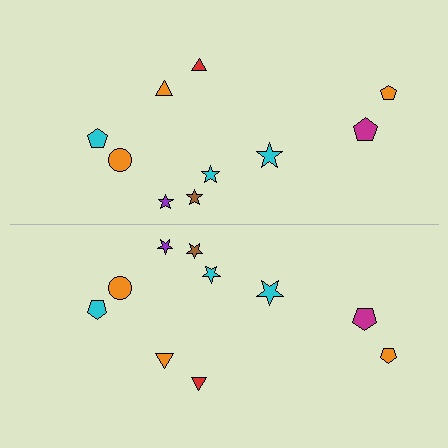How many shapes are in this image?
There are 20 shapes in this image.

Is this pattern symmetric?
Yes, this pattern has bilateral (reflection) symmetry.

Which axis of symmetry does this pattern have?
The pattern has a horizontal axis of symmetry running through the center of the image.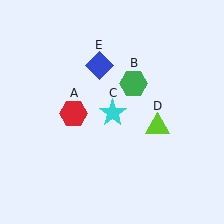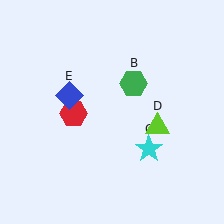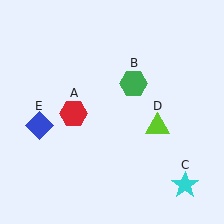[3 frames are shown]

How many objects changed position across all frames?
2 objects changed position: cyan star (object C), blue diamond (object E).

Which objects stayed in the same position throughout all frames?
Red hexagon (object A) and green hexagon (object B) and lime triangle (object D) remained stationary.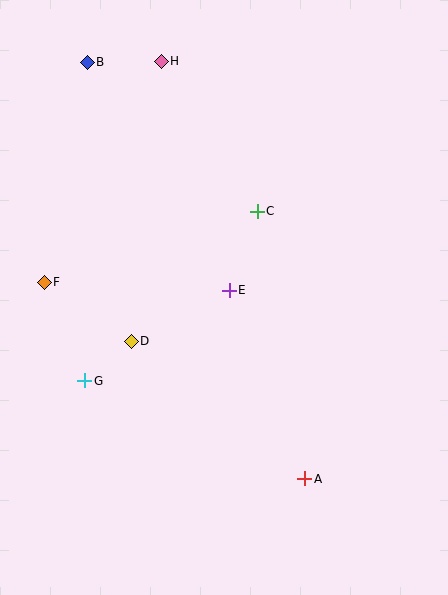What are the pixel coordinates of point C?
Point C is at (257, 211).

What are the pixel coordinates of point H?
Point H is at (161, 61).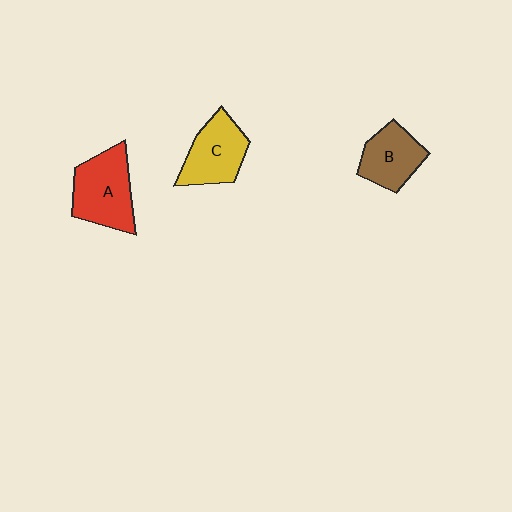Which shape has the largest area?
Shape A (red).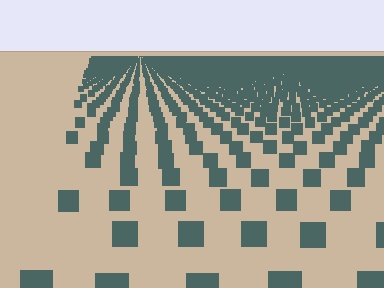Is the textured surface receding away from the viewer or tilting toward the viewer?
The surface is receding away from the viewer. Texture elements get smaller and denser toward the top.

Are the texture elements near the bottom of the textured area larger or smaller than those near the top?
Larger. Near the bottom, elements are closer to the viewer and appear at a bigger on-screen size.